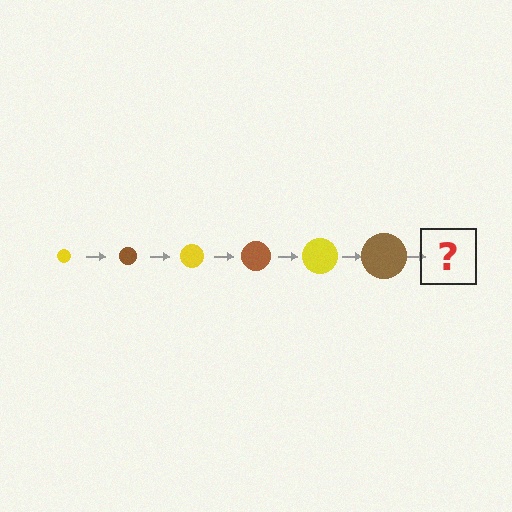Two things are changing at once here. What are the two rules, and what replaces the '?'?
The two rules are that the circle grows larger each step and the color cycles through yellow and brown. The '?' should be a yellow circle, larger than the previous one.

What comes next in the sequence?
The next element should be a yellow circle, larger than the previous one.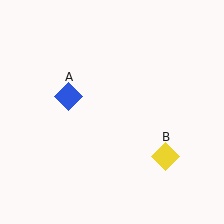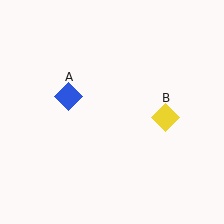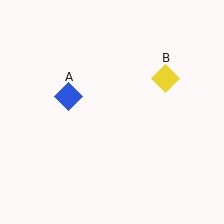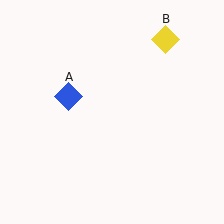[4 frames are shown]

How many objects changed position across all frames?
1 object changed position: yellow diamond (object B).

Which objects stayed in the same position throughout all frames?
Blue diamond (object A) remained stationary.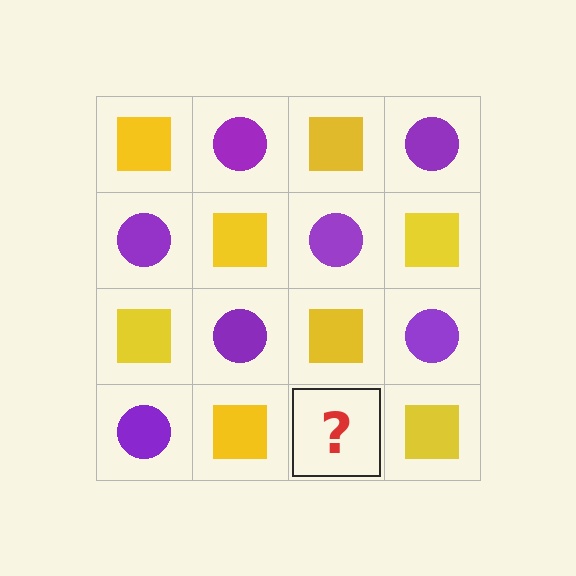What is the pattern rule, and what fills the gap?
The rule is that it alternates yellow square and purple circle in a checkerboard pattern. The gap should be filled with a purple circle.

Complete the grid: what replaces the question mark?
The question mark should be replaced with a purple circle.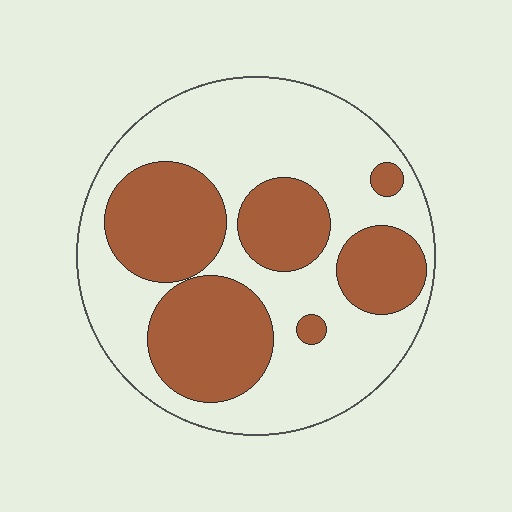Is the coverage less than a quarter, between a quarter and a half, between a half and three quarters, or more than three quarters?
Between a quarter and a half.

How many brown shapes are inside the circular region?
6.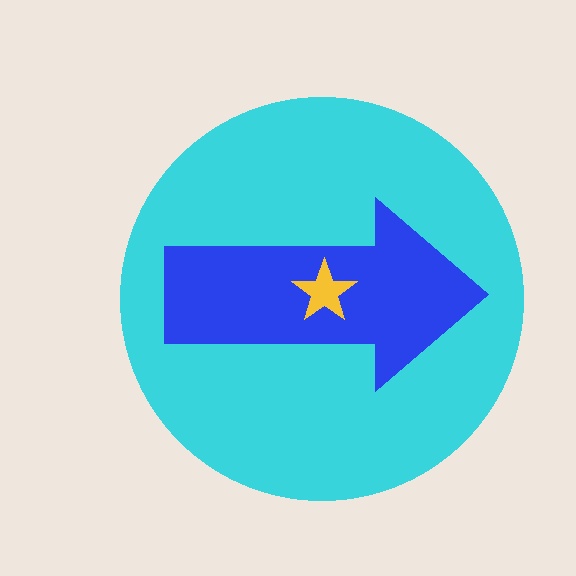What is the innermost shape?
The yellow star.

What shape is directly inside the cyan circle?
The blue arrow.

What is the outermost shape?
The cyan circle.